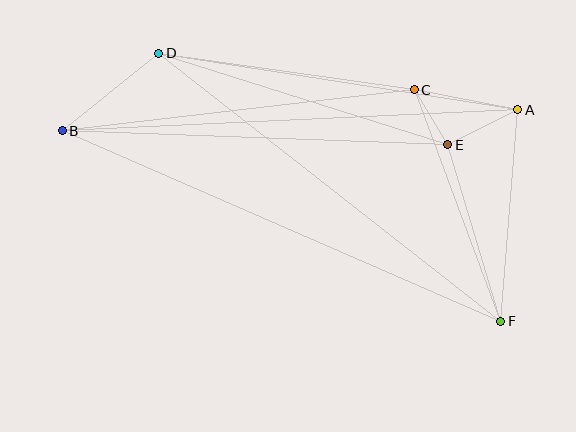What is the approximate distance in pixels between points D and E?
The distance between D and E is approximately 303 pixels.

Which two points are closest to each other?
Points C and E are closest to each other.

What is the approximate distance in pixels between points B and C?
The distance between B and C is approximately 354 pixels.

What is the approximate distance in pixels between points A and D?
The distance between A and D is approximately 363 pixels.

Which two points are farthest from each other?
Points B and F are farthest from each other.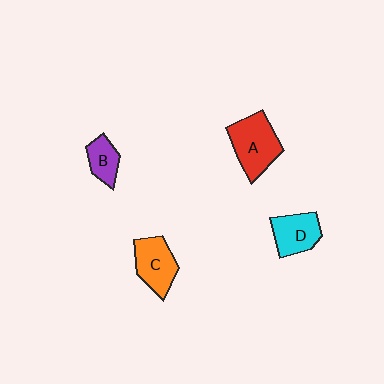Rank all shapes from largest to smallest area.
From largest to smallest: A (red), C (orange), D (cyan), B (purple).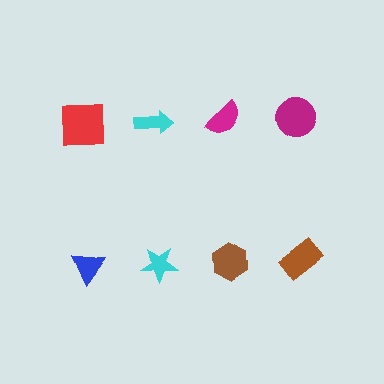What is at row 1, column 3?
A magenta semicircle.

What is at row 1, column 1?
A red square.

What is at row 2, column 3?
A brown hexagon.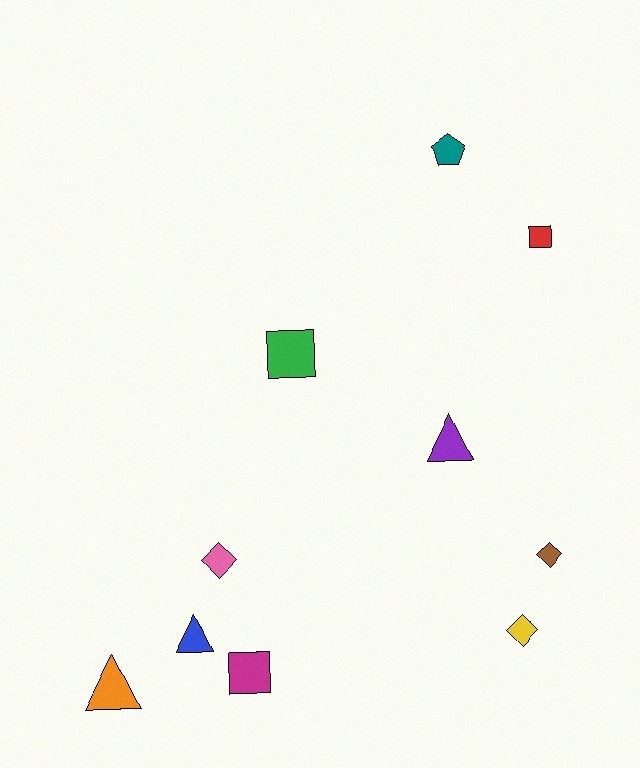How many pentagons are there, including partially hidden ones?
There is 1 pentagon.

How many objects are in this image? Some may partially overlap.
There are 10 objects.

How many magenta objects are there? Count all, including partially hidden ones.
There is 1 magenta object.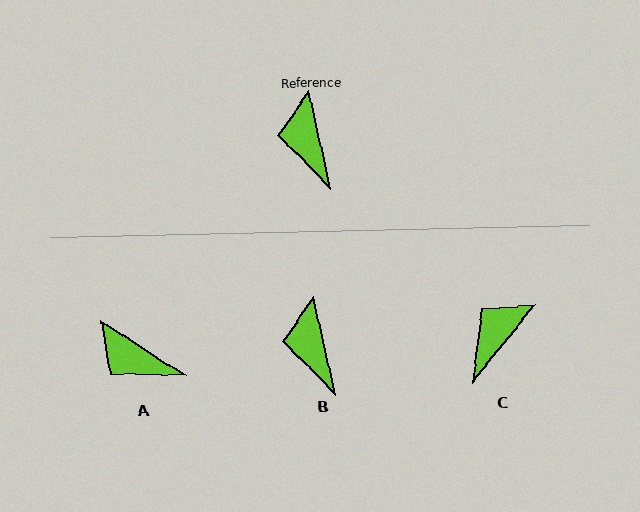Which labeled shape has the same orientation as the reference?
B.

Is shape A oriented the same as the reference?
No, it is off by about 44 degrees.